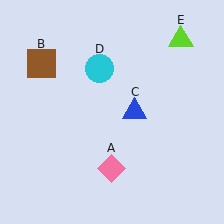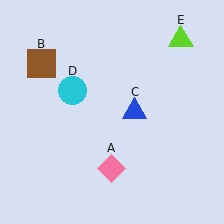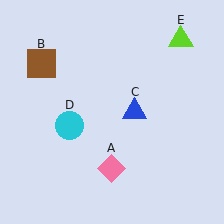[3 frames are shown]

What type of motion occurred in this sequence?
The cyan circle (object D) rotated counterclockwise around the center of the scene.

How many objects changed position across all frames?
1 object changed position: cyan circle (object D).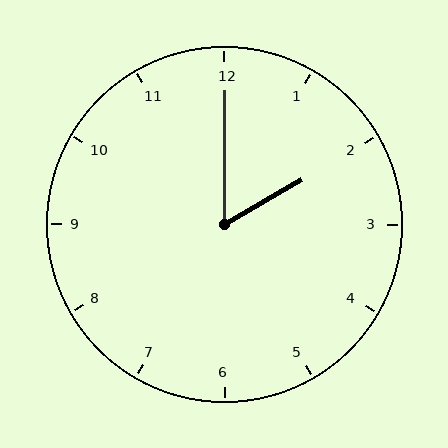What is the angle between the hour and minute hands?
Approximately 60 degrees.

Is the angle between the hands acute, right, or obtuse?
It is acute.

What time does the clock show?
2:00.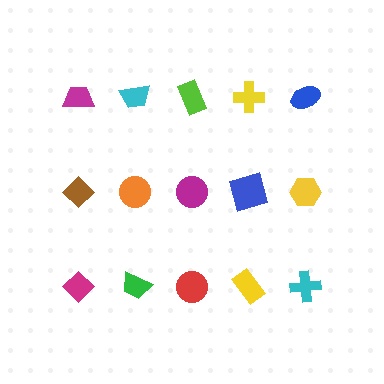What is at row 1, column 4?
A yellow cross.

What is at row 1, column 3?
A lime rectangle.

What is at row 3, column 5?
A cyan cross.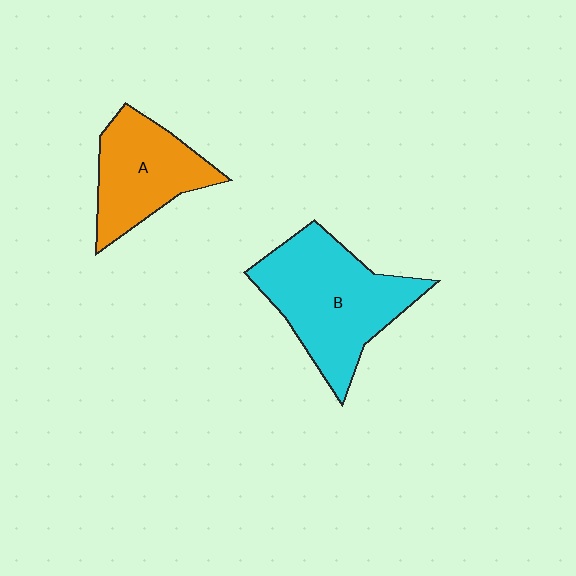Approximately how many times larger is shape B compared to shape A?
Approximately 1.5 times.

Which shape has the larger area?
Shape B (cyan).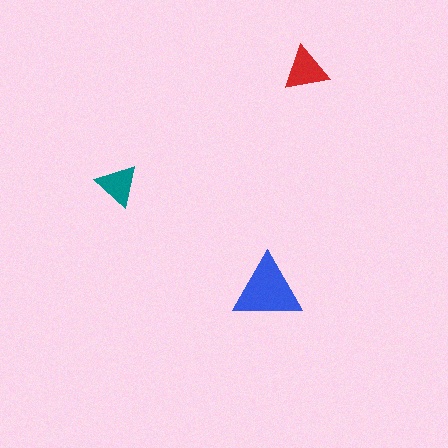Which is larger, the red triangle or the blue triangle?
The blue one.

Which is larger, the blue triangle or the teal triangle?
The blue one.